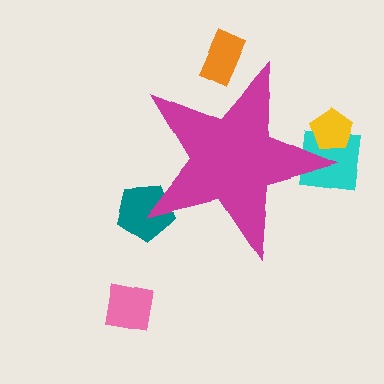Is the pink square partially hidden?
No, the pink square is fully visible.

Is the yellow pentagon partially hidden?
Yes, the yellow pentagon is partially hidden behind the magenta star.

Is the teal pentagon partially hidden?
Yes, the teal pentagon is partially hidden behind the magenta star.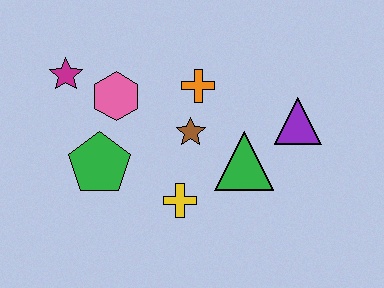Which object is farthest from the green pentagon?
The purple triangle is farthest from the green pentagon.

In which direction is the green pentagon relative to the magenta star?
The green pentagon is below the magenta star.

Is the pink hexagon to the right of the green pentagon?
Yes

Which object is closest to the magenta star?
The pink hexagon is closest to the magenta star.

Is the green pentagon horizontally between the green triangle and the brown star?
No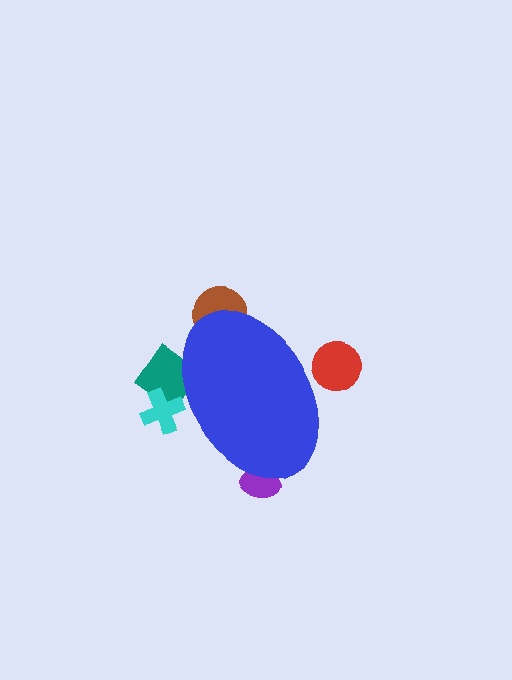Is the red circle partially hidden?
Yes, the red circle is partially hidden behind the blue ellipse.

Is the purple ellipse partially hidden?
Yes, the purple ellipse is partially hidden behind the blue ellipse.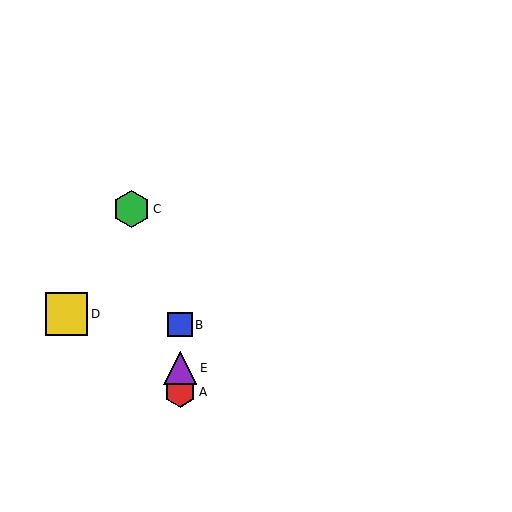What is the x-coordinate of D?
Object D is at x≈66.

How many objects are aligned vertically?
3 objects (A, B, E) are aligned vertically.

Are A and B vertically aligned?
Yes, both are at x≈180.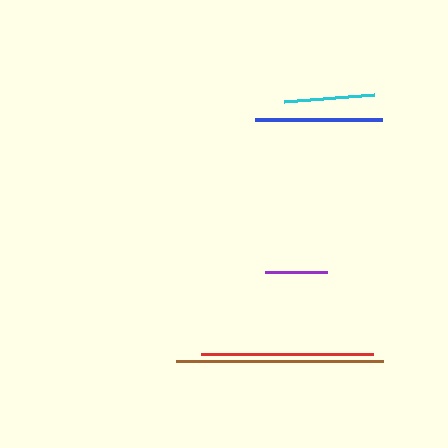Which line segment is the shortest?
The purple line is the shortest at approximately 62 pixels.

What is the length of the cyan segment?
The cyan segment is approximately 90 pixels long.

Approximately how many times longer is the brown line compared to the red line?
The brown line is approximately 1.2 times the length of the red line.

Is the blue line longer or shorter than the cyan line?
The blue line is longer than the cyan line.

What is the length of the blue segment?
The blue segment is approximately 126 pixels long.